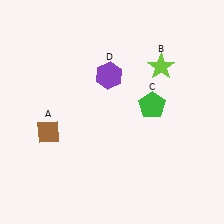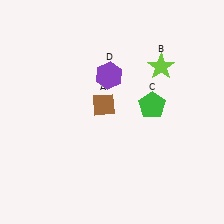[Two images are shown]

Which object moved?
The brown diamond (A) moved right.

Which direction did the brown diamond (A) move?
The brown diamond (A) moved right.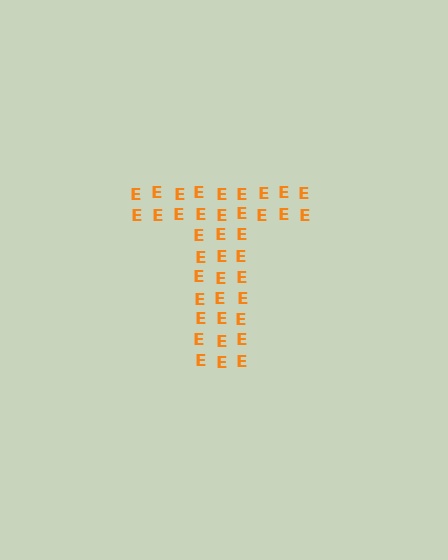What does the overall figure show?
The overall figure shows the letter T.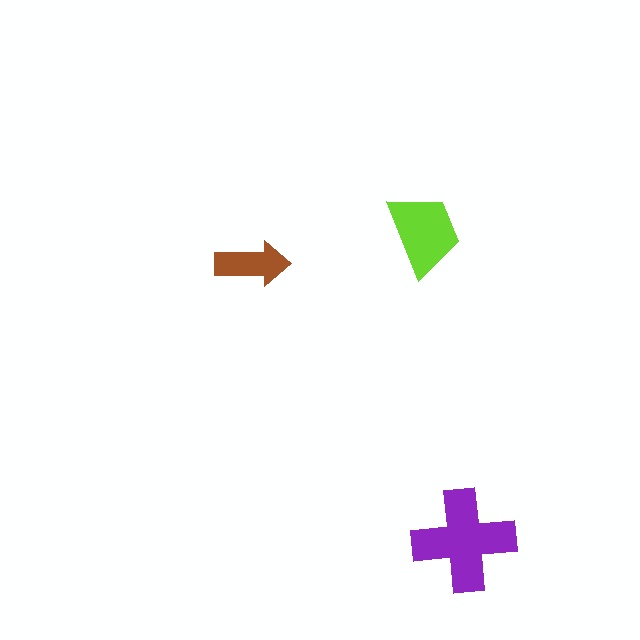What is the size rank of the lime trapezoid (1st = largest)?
2nd.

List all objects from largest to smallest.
The purple cross, the lime trapezoid, the brown arrow.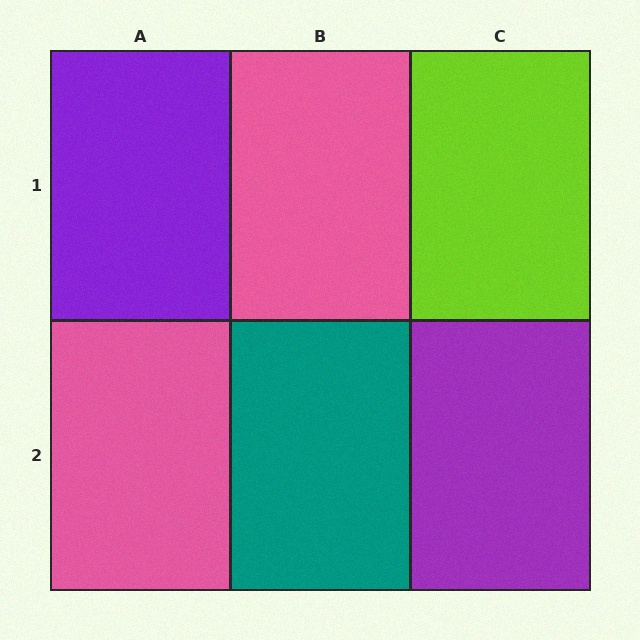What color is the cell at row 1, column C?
Lime.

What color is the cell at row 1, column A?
Purple.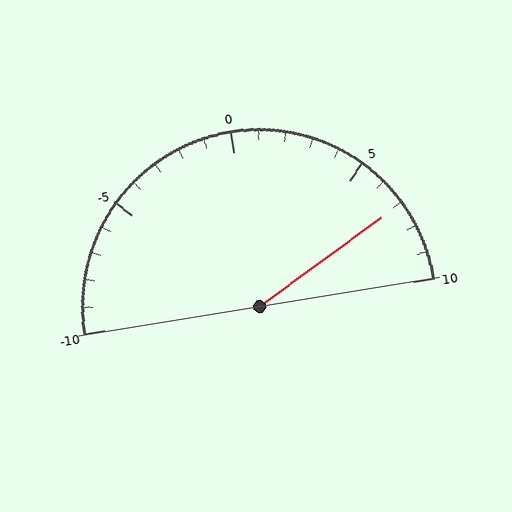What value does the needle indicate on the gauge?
The needle indicates approximately 7.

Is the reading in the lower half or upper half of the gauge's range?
The reading is in the upper half of the range (-10 to 10).